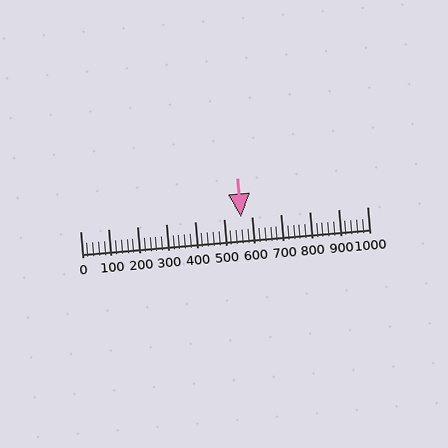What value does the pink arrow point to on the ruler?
The pink arrow points to approximately 560.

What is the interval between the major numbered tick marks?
The major tick marks are spaced 100 units apart.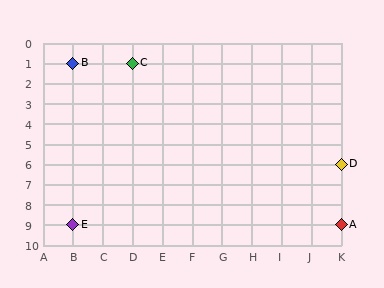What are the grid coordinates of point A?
Point A is at grid coordinates (K, 9).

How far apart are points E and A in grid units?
Points E and A are 9 columns apart.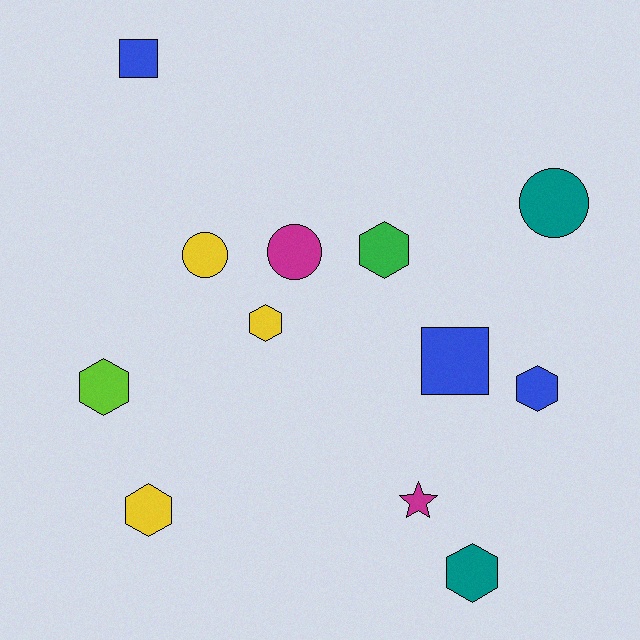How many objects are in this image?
There are 12 objects.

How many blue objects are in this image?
There are 3 blue objects.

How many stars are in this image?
There is 1 star.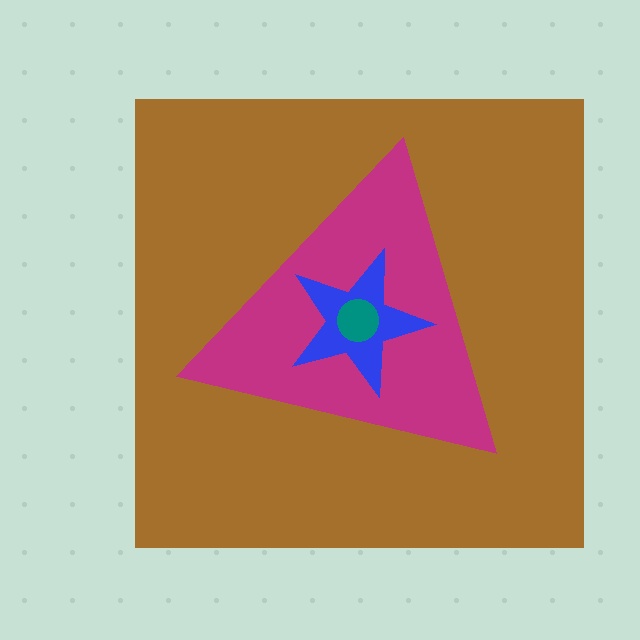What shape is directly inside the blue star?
The teal circle.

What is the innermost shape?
The teal circle.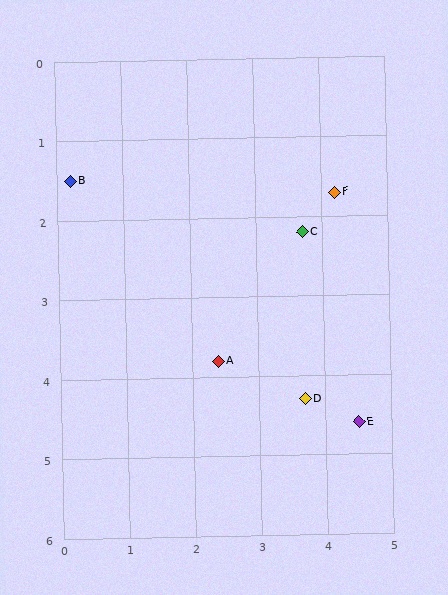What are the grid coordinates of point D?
Point D is at approximately (3.7, 4.3).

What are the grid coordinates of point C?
Point C is at approximately (3.7, 2.2).